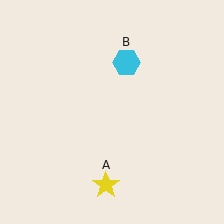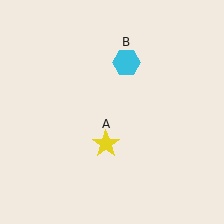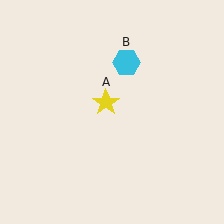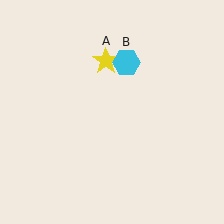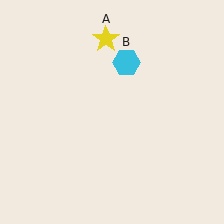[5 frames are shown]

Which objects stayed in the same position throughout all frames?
Cyan hexagon (object B) remained stationary.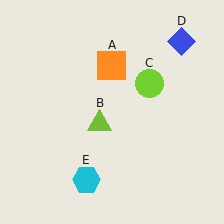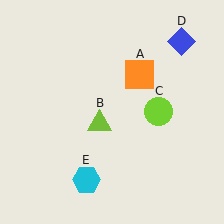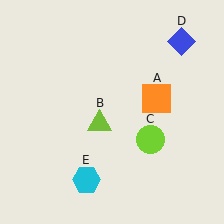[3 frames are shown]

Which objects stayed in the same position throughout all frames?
Lime triangle (object B) and blue diamond (object D) and cyan hexagon (object E) remained stationary.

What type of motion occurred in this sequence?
The orange square (object A), lime circle (object C) rotated clockwise around the center of the scene.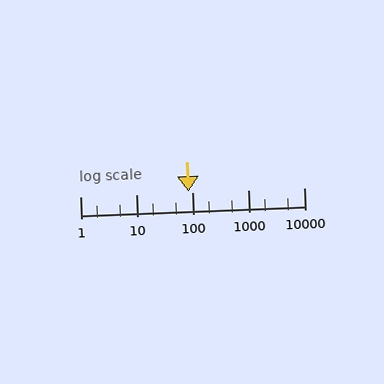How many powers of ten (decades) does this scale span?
The scale spans 4 decades, from 1 to 10000.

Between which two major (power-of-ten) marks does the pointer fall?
The pointer is between 10 and 100.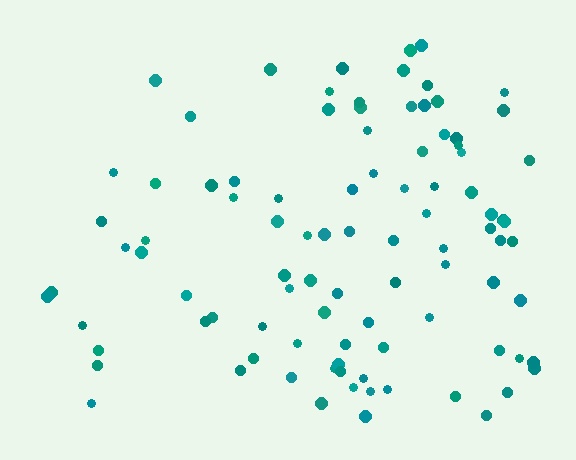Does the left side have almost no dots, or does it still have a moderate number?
Still a moderate number, just noticeably fewer than the right.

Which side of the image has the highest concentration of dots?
The right.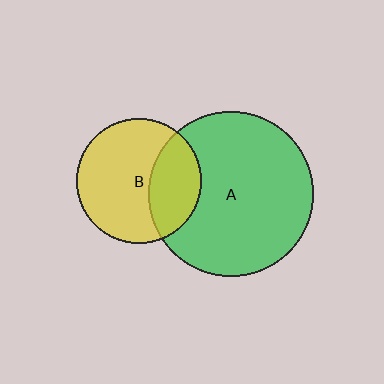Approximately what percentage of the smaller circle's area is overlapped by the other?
Approximately 30%.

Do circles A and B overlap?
Yes.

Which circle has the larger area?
Circle A (green).